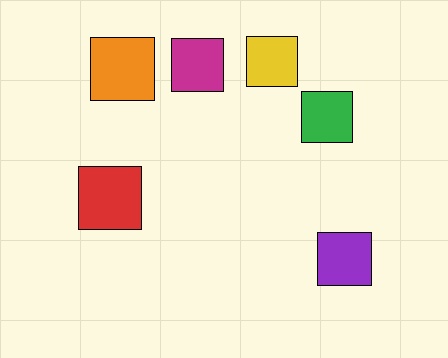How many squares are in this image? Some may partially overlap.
There are 6 squares.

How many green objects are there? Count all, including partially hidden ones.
There is 1 green object.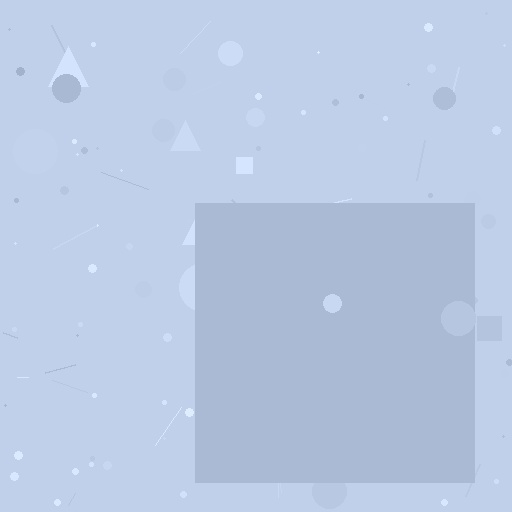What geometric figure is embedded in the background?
A square is embedded in the background.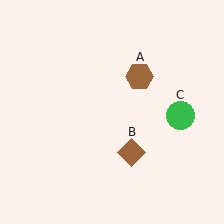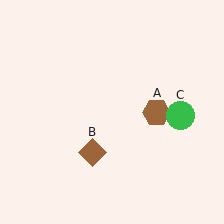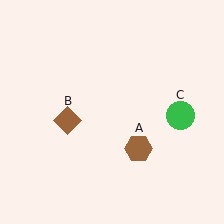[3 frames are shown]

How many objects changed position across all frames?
2 objects changed position: brown hexagon (object A), brown diamond (object B).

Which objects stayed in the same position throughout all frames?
Green circle (object C) remained stationary.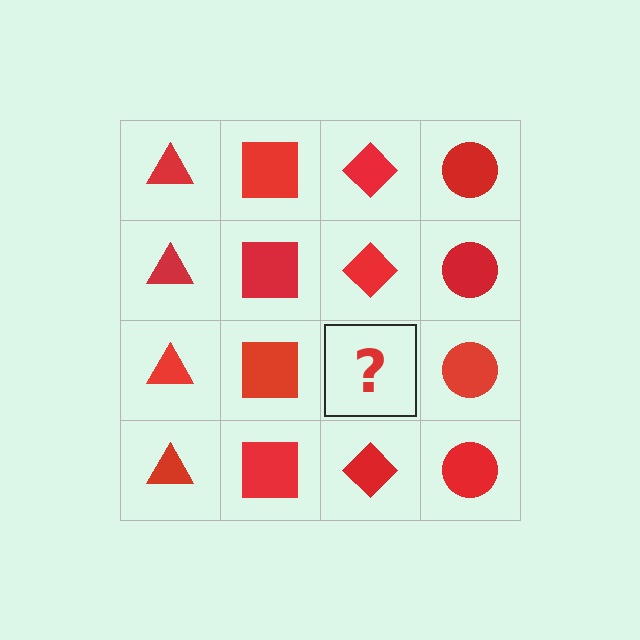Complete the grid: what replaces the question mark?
The question mark should be replaced with a red diamond.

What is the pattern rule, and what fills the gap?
The rule is that each column has a consistent shape. The gap should be filled with a red diamond.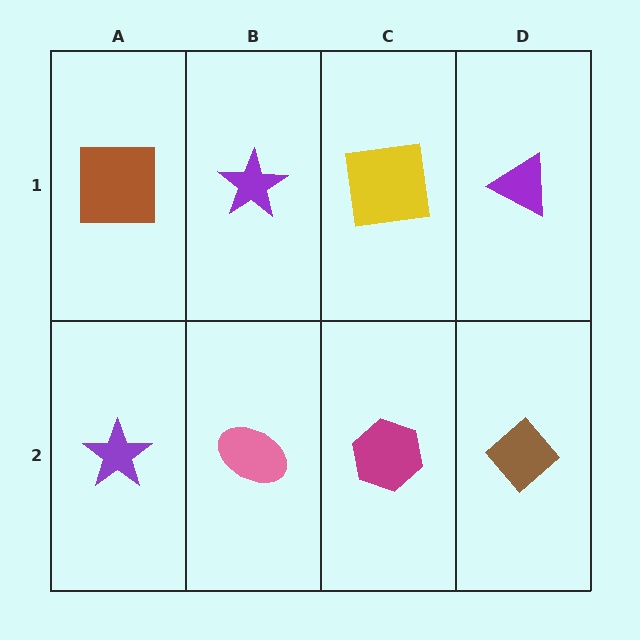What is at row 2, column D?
A brown diamond.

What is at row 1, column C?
A yellow square.